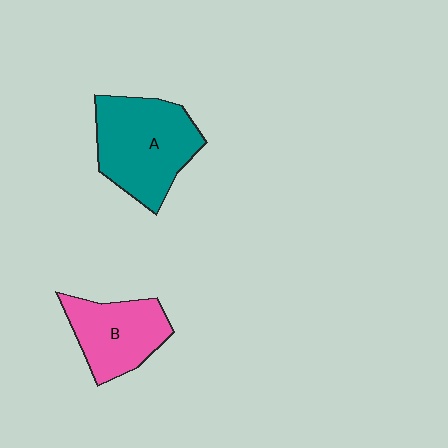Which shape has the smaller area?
Shape B (pink).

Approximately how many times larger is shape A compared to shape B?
Approximately 1.4 times.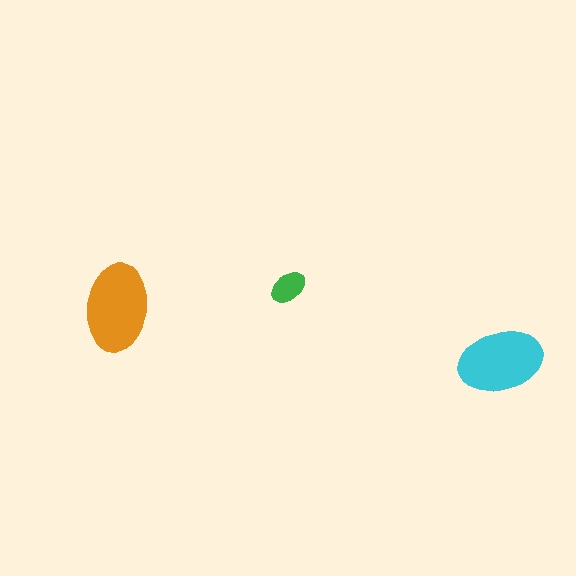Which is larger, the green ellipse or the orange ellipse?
The orange one.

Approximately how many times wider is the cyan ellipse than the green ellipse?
About 2.5 times wider.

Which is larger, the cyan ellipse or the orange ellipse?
The orange one.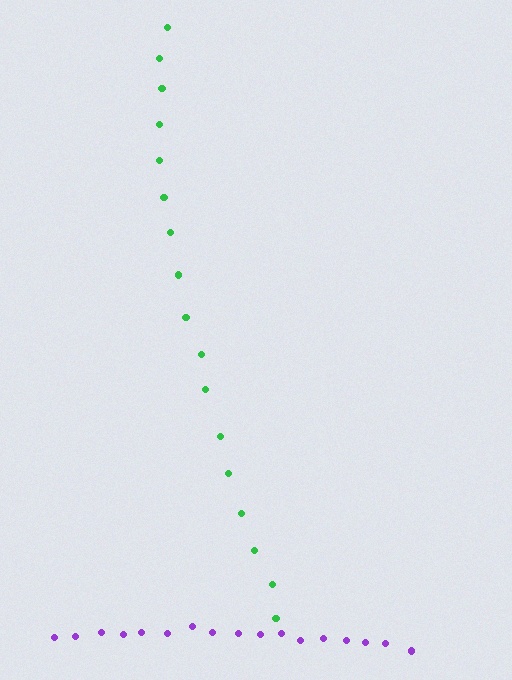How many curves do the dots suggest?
There are 2 distinct paths.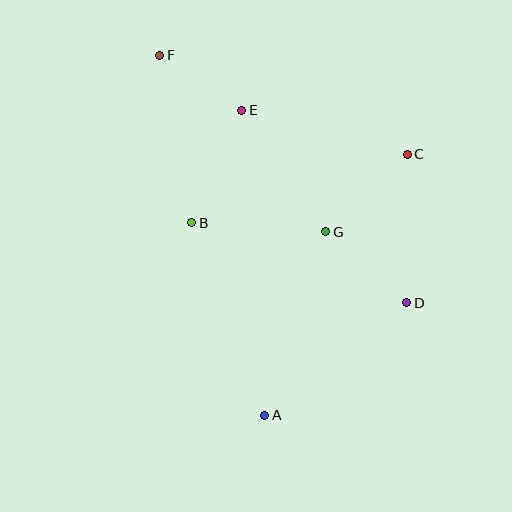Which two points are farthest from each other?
Points A and F are farthest from each other.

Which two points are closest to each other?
Points E and F are closest to each other.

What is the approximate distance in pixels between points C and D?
The distance between C and D is approximately 148 pixels.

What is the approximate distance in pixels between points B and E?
The distance between B and E is approximately 123 pixels.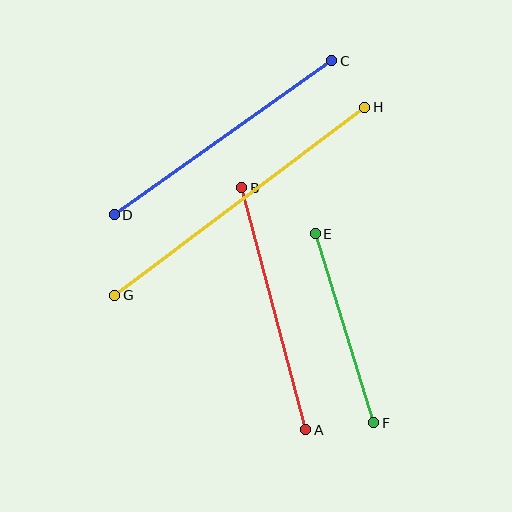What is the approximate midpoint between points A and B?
The midpoint is at approximately (274, 309) pixels.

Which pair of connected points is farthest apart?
Points G and H are farthest apart.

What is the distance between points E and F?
The distance is approximately 198 pixels.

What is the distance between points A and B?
The distance is approximately 250 pixels.